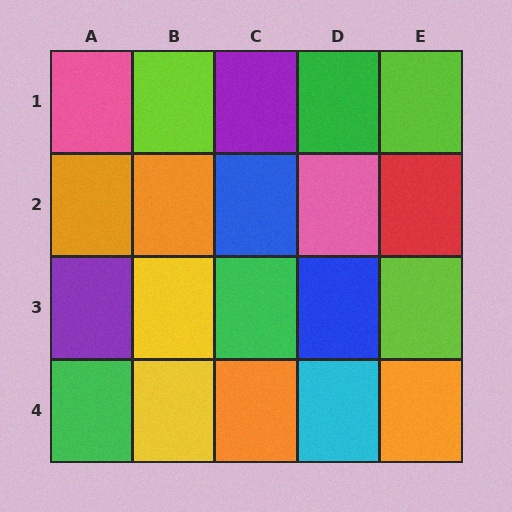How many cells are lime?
3 cells are lime.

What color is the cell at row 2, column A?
Orange.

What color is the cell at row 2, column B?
Orange.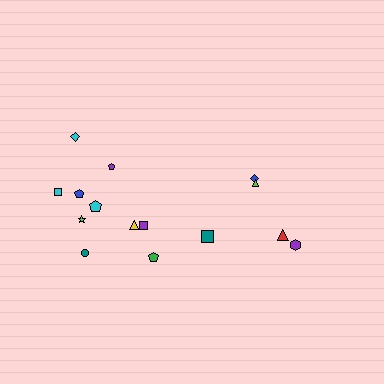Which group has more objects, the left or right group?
The left group.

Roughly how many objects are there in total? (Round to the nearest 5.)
Roughly 15 objects in total.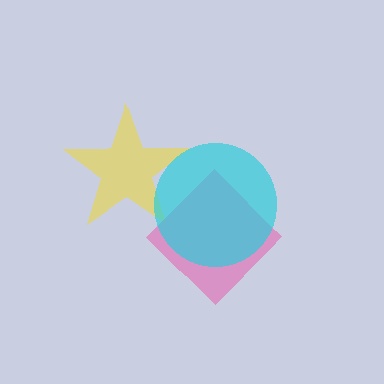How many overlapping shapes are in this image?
There are 3 overlapping shapes in the image.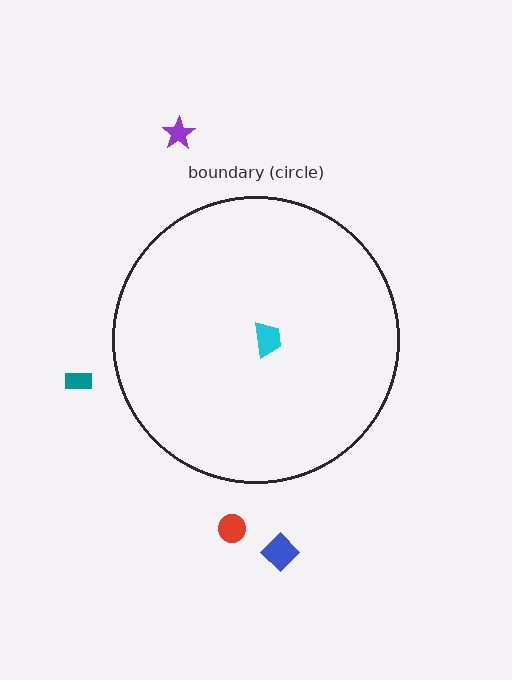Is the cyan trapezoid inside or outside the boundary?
Inside.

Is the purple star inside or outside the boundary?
Outside.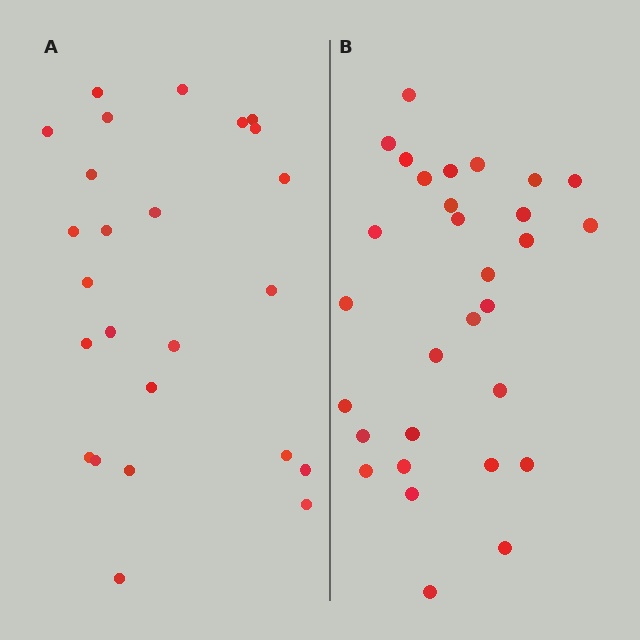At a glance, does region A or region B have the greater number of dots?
Region B (the right region) has more dots.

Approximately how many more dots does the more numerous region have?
Region B has about 5 more dots than region A.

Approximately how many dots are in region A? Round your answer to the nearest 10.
About 20 dots. (The exact count is 25, which rounds to 20.)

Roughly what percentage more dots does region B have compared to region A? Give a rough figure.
About 20% more.